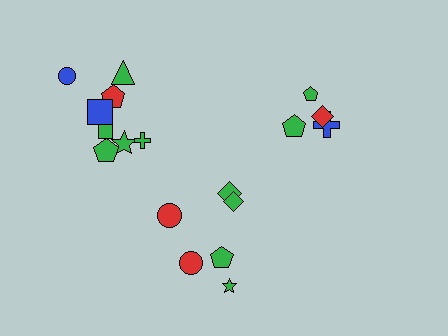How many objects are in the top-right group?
There are 4 objects.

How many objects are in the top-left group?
There are 8 objects.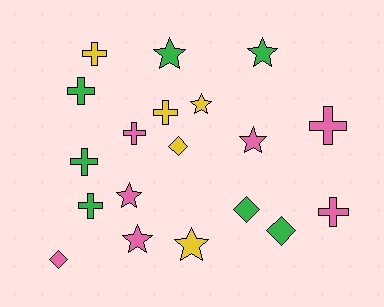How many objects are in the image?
There are 19 objects.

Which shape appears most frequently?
Cross, with 8 objects.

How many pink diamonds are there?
There is 1 pink diamond.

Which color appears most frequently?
Green, with 7 objects.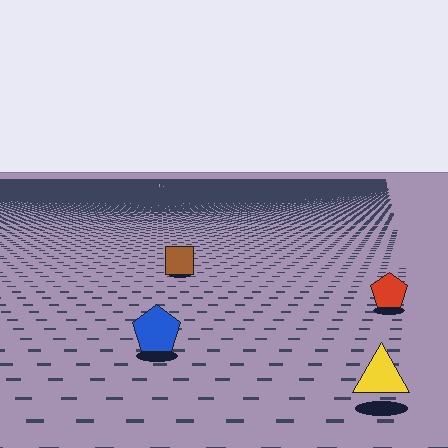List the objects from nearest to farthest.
From nearest to farthest: the yellow triangle, the blue pentagon, the red pentagon, the brown square.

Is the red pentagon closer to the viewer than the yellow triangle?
No. The yellow triangle is closer — you can tell from the texture gradient: the ground texture is coarser near it.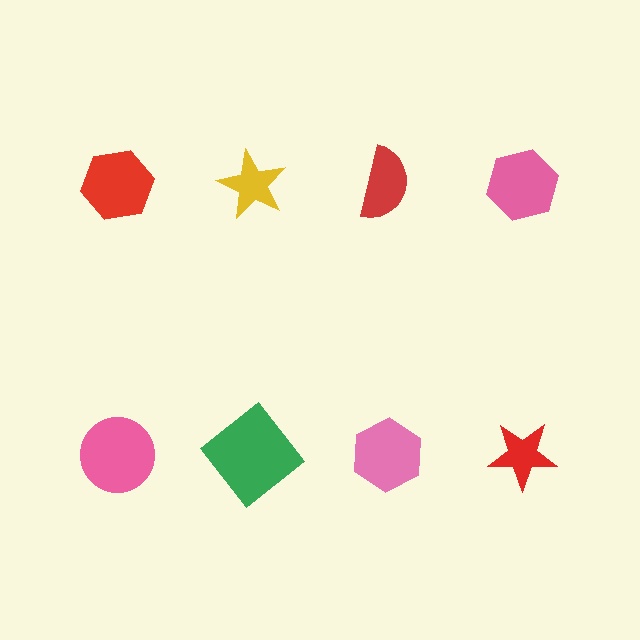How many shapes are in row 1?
4 shapes.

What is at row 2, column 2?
A green diamond.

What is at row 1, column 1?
A red hexagon.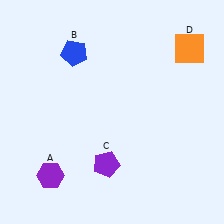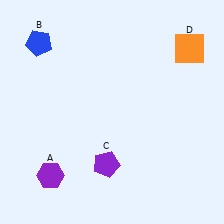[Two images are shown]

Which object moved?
The blue pentagon (B) moved left.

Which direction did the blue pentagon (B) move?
The blue pentagon (B) moved left.